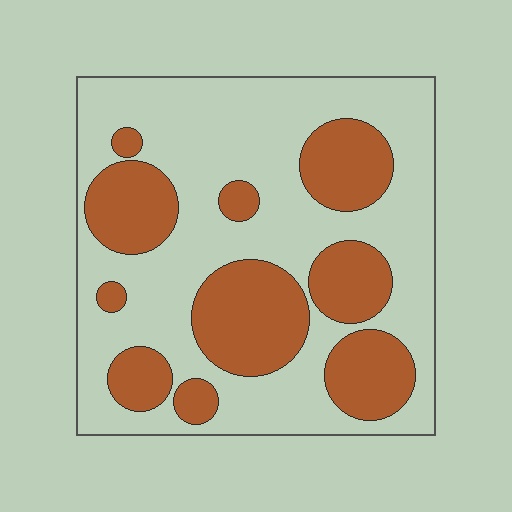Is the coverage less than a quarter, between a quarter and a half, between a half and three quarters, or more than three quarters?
Between a quarter and a half.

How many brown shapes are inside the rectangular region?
10.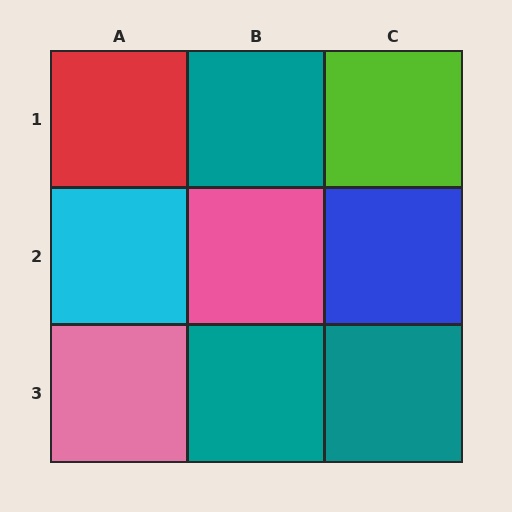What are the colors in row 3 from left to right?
Pink, teal, teal.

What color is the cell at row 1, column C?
Lime.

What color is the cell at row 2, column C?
Blue.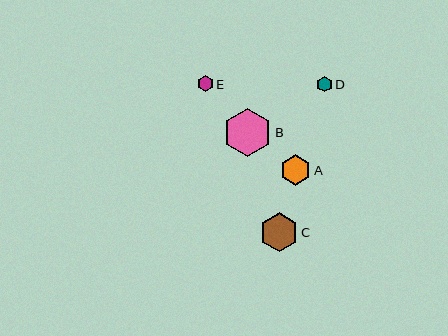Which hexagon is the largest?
Hexagon B is the largest with a size of approximately 48 pixels.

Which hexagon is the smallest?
Hexagon D is the smallest with a size of approximately 16 pixels.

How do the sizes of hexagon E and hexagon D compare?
Hexagon E and hexagon D are approximately the same size.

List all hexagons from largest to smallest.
From largest to smallest: B, C, A, E, D.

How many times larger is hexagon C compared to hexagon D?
Hexagon C is approximately 2.5 times the size of hexagon D.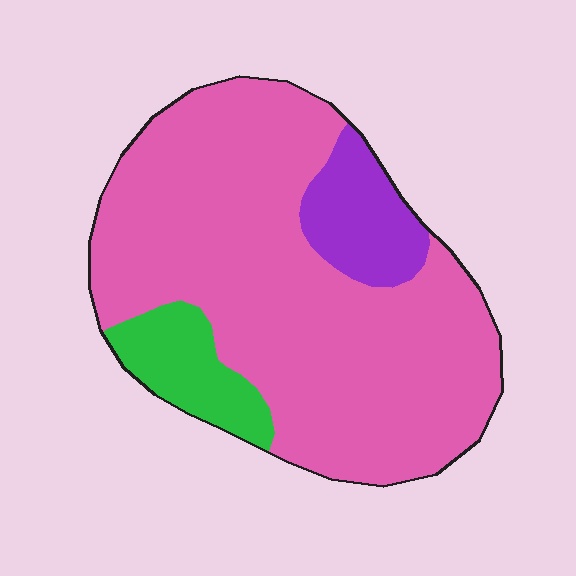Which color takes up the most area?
Pink, at roughly 80%.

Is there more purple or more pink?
Pink.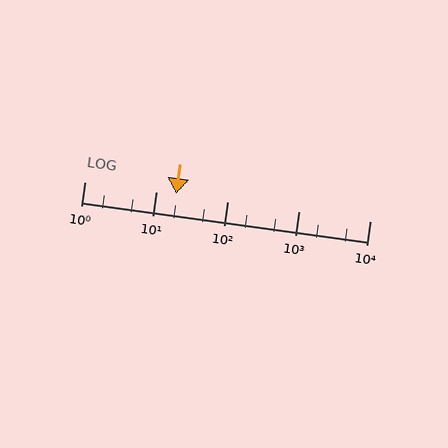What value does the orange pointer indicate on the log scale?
The pointer indicates approximately 19.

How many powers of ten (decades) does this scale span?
The scale spans 4 decades, from 1 to 10000.